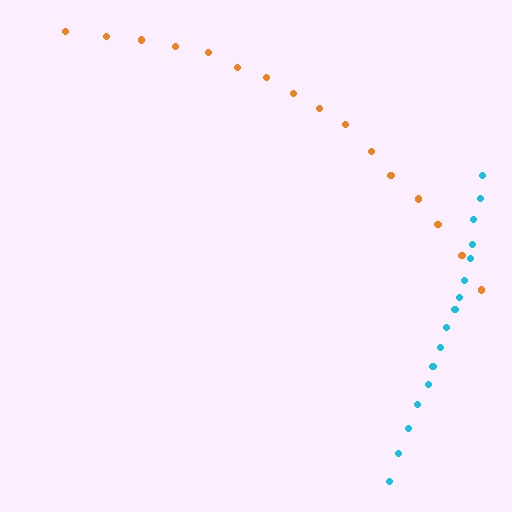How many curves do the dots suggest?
There are 2 distinct paths.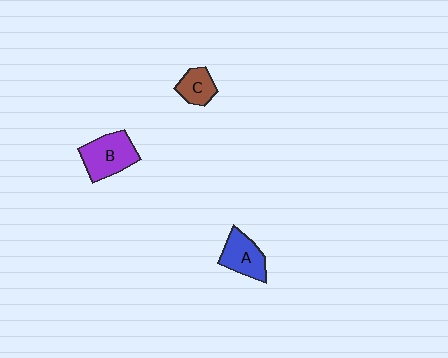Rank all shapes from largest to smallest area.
From largest to smallest: B (purple), A (blue), C (brown).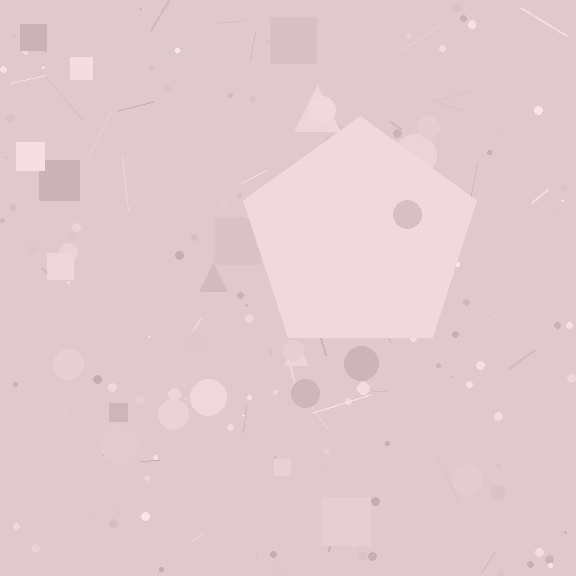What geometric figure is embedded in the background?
A pentagon is embedded in the background.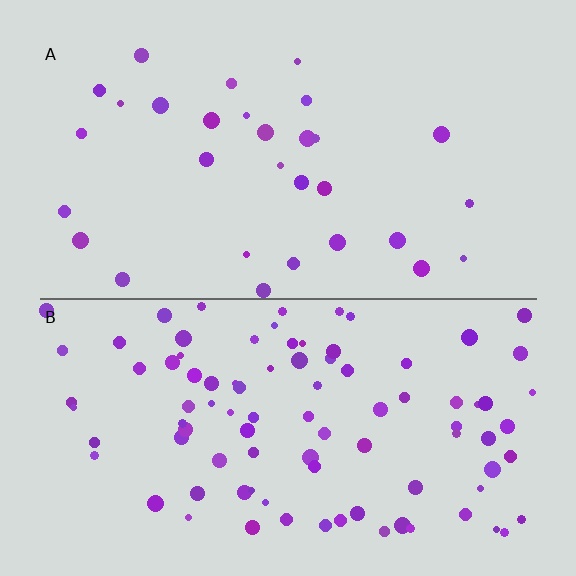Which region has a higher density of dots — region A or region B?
B (the bottom).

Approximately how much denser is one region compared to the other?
Approximately 3.0× — region B over region A.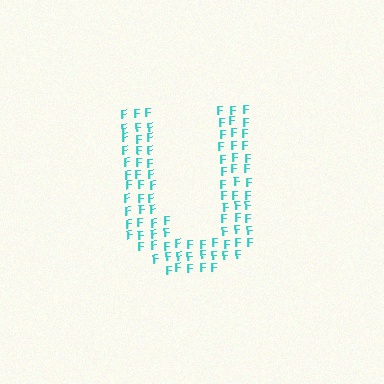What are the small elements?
The small elements are letter F's.